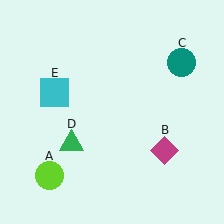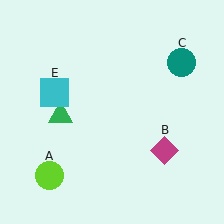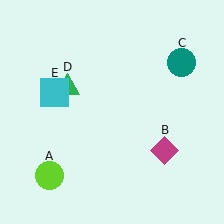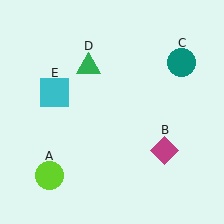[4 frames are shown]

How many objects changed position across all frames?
1 object changed position: green triangle (object D).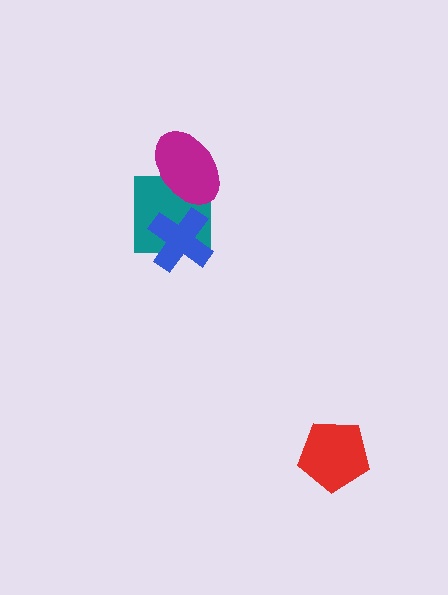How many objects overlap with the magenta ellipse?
1 object overlaps with the magenta ellipse.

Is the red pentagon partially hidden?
No, no other shape covers it.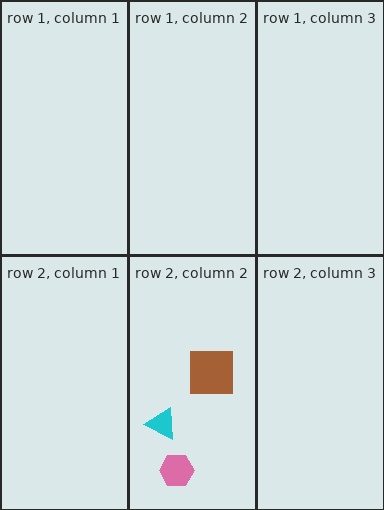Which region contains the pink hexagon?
The row 2, column 2 region.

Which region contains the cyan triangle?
The row 2, column 2 region.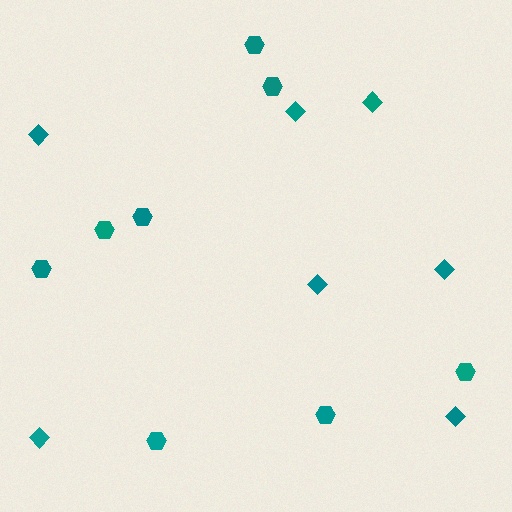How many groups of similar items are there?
There are 2 groups: one group of diamonds (7) and one group of hexagons (8).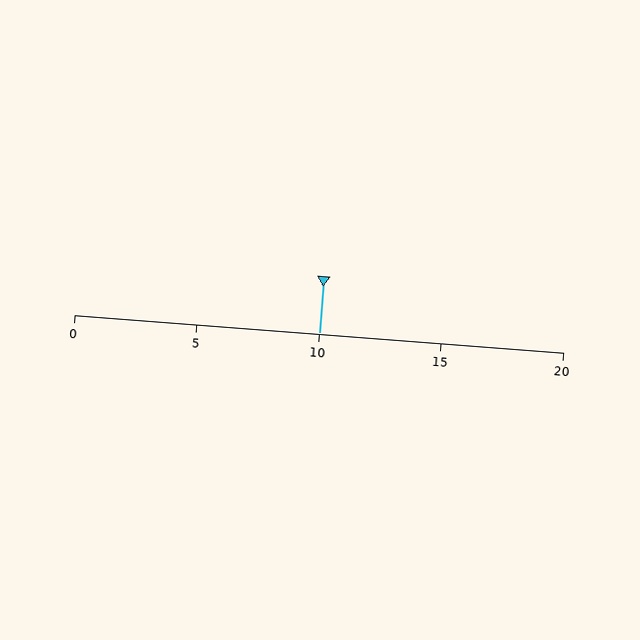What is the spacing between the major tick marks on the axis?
The major ticks are spaced 5 apart.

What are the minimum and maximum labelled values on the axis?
The axis runs from 0 to 20.